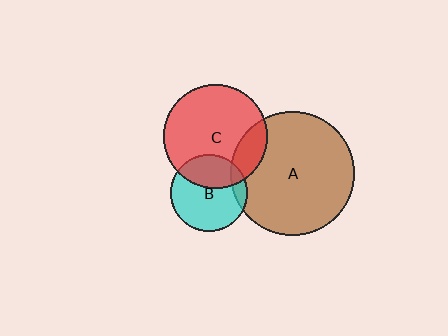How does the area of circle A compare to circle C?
Approximately 1.4 times.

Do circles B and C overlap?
Yes.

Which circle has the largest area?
Circle A (brown).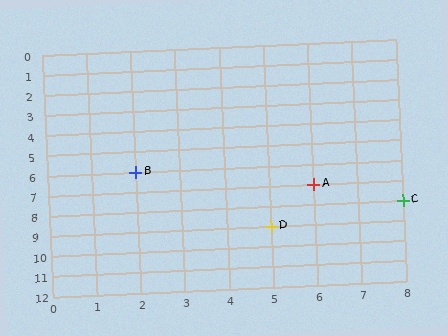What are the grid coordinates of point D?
Point D is at grid coordinates (5, 9).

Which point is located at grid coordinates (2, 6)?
Point B is at (2, 6).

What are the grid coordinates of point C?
Point C is at grid coordinates (8, 8).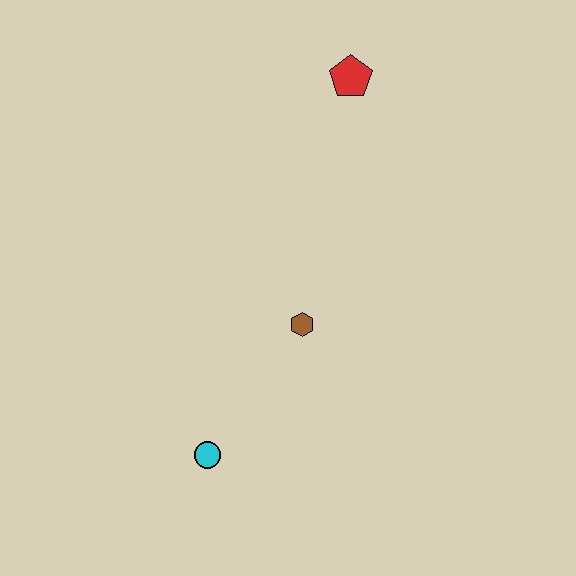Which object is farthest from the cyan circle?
The red pentagon is farthest from the cyan circle.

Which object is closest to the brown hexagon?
The cyan circle is closest to the brown hexagon.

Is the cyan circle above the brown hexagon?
No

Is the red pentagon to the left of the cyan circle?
No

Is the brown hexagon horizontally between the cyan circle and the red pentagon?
Yes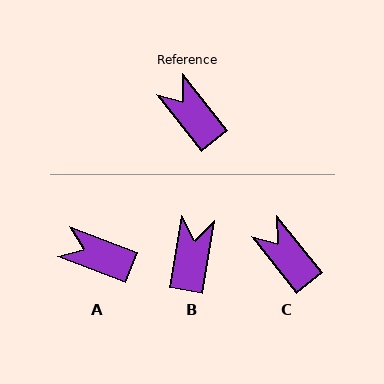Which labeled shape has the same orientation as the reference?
C.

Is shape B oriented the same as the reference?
No, it is off by about 48 degrees.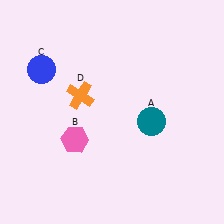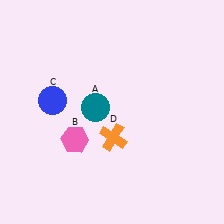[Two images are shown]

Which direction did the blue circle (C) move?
The blue circle (C) moved down.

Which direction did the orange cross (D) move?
The orange cross (D) moved down.